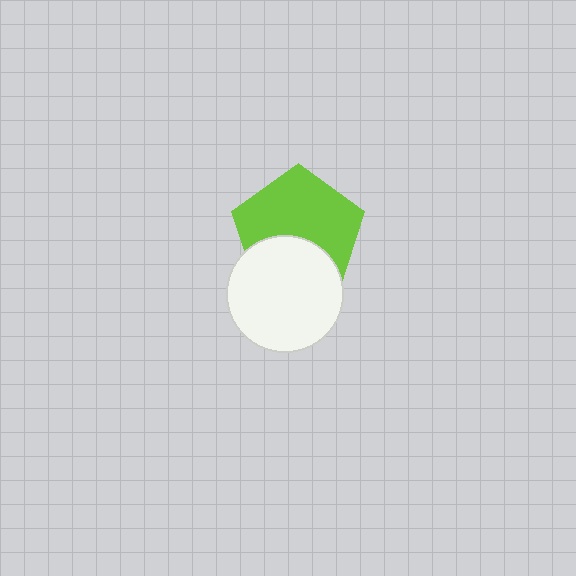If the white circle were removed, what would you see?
You would see the complete lime pentagon.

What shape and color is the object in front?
The object in front is a white circle.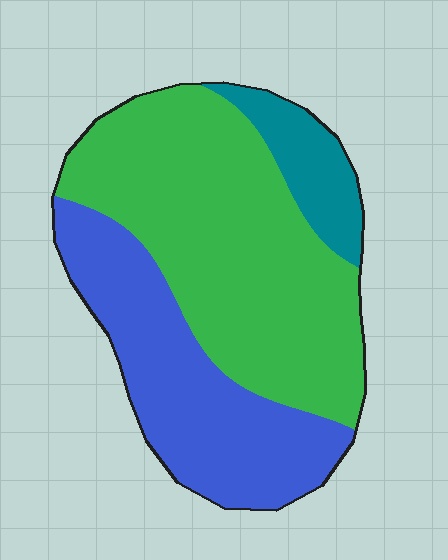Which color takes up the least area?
Teal, at roughly 10%.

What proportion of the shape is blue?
Blue covers roughly 35% of the shape.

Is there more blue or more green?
Green.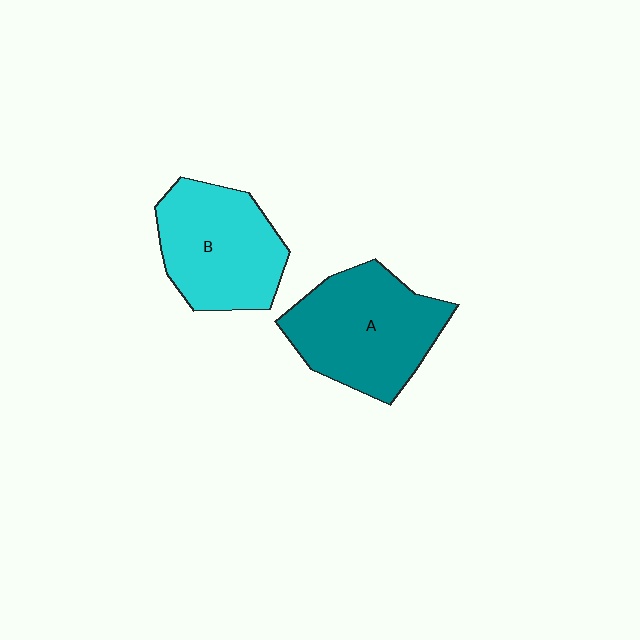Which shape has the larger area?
Shape A (teal).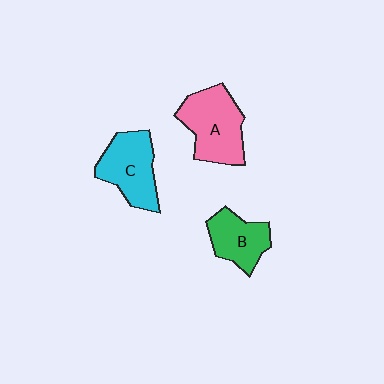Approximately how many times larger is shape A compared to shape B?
Approximately 1.5 times.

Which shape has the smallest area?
Shape B (green).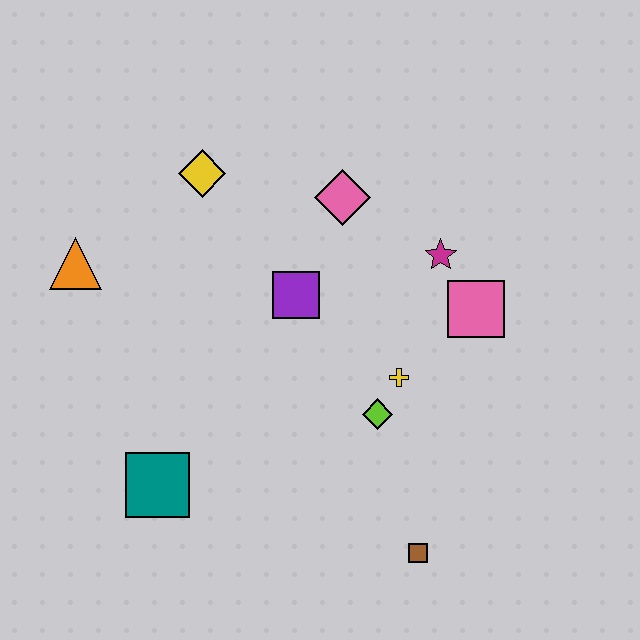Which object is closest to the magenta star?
The pink square is closest to the magenta star.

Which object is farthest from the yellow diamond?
The brown square is farthest from the yellow diamond.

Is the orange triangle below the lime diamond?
No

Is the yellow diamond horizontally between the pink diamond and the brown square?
No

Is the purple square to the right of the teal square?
Yes